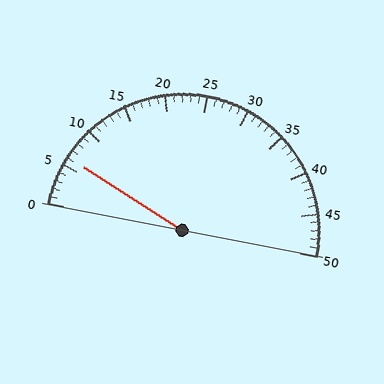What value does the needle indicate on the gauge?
The needle indicates approximately 6.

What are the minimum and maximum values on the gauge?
The gauge ranges from 0 to 50.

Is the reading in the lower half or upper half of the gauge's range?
The reading is in the lower half of the range (0 to 50).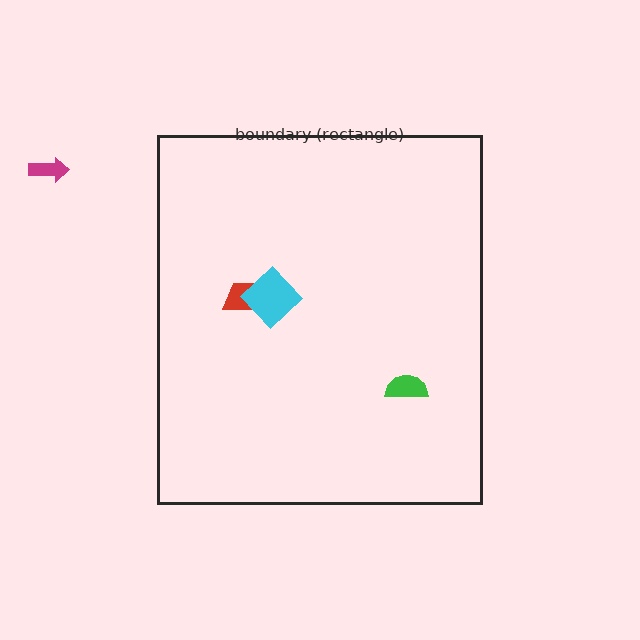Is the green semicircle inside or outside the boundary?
Inside.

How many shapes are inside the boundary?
3 inside, 1 outside.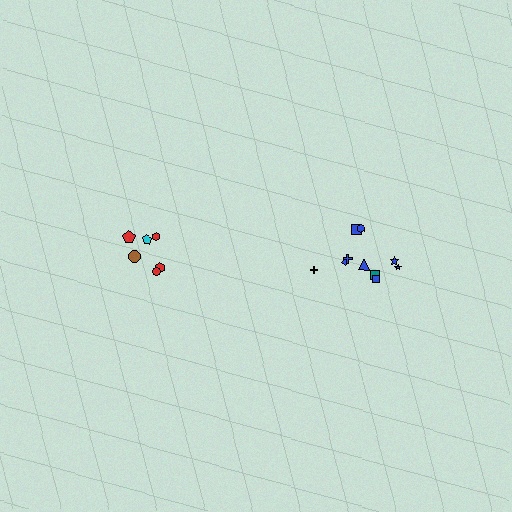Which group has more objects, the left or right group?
The right group.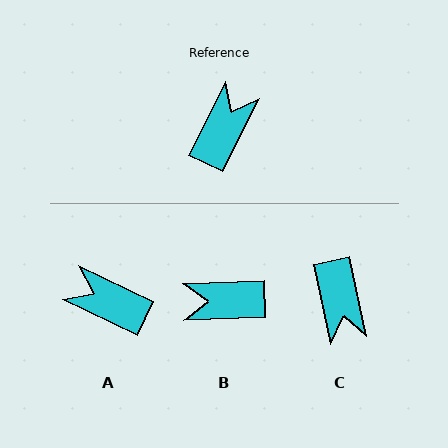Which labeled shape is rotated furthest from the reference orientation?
C, about 141 degrees away.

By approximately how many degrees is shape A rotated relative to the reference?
Approximately 91 degrees counter-clockwise.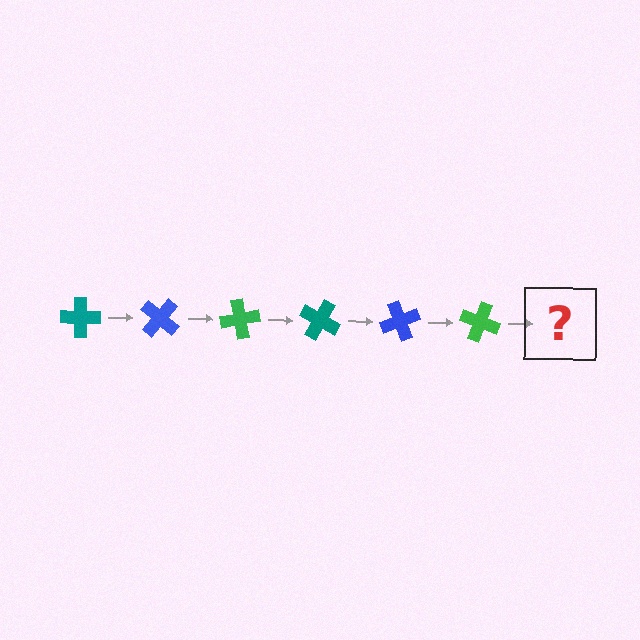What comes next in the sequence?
The next element should be a teal cross, rotated 240 degrees from the start.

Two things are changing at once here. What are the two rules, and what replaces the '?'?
The two rules are that it rotates 40 degrees each step and the color cycles through teal, blue, and green. The '?' should be a teal cross, rotated 240 degrees from the start.